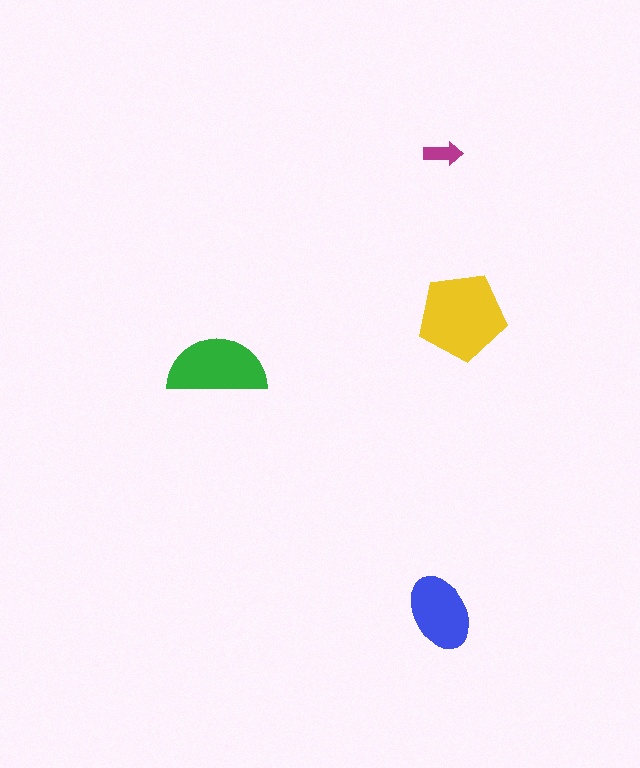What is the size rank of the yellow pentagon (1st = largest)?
1st.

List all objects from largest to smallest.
The yellow pentagon, the green semicircle, the blue ellipse, the magenta arrow.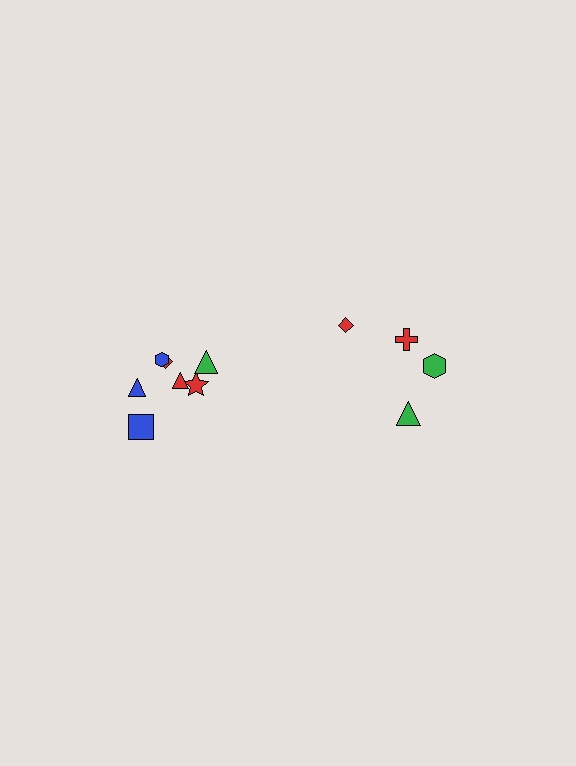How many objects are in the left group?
There are 7 objects.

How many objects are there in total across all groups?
There are 11 objects.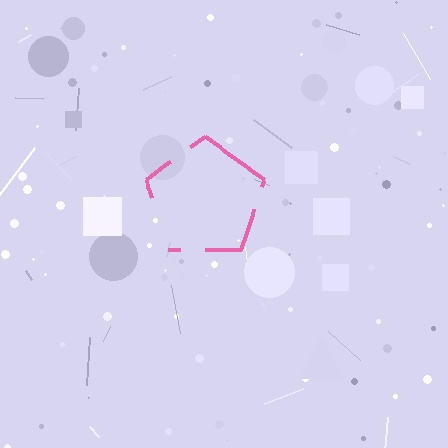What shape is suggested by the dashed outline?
The dashed outline suggests a pentagon.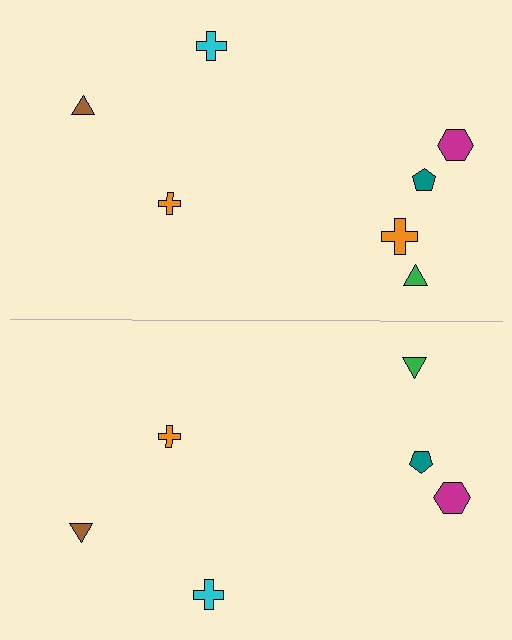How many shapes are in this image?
There are 13 shapes in this image.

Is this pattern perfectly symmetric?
No, the pattern is not perfectly symmetric. A orange cross is missing from the bottom side.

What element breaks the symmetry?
A orange cross is missing from the bottom side.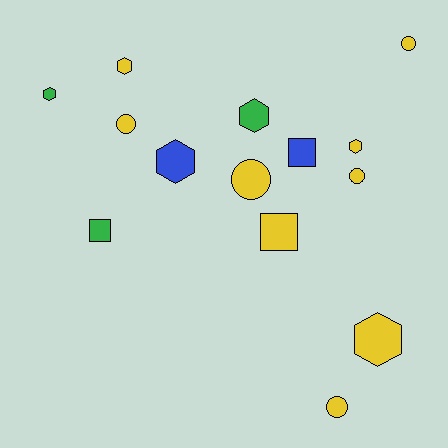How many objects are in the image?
There are 14 objects.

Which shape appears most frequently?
Hexagon, with 6 objects.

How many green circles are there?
There are no green circles.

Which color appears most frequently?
Yellow, with 9 objects.